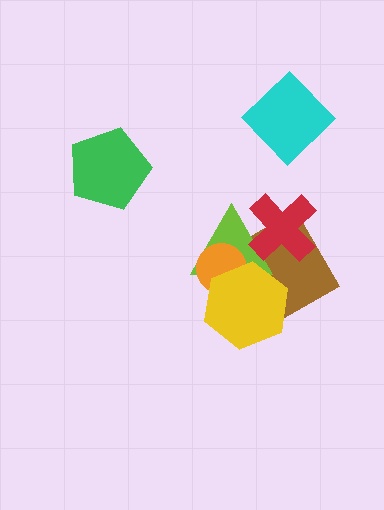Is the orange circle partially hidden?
Yes, it is partially covered by another shape.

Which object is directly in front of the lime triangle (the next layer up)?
The orange circle is directly in front of the lime triangle.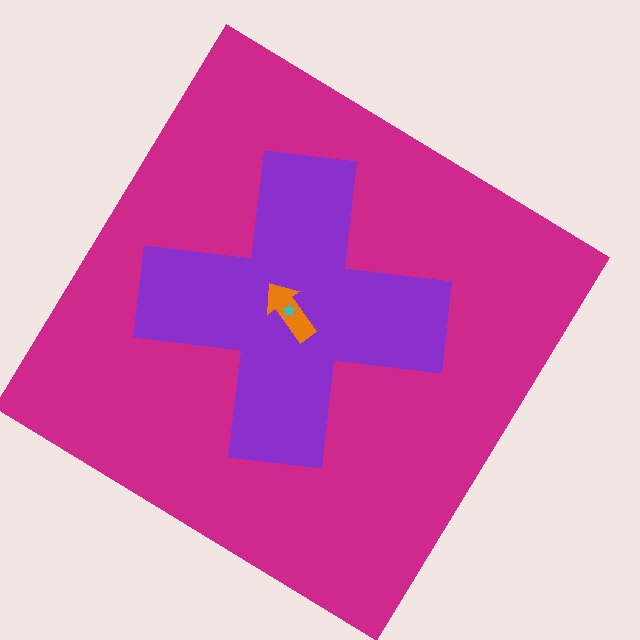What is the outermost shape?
The magenta diamond.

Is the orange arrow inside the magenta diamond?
Yes.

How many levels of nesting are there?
4.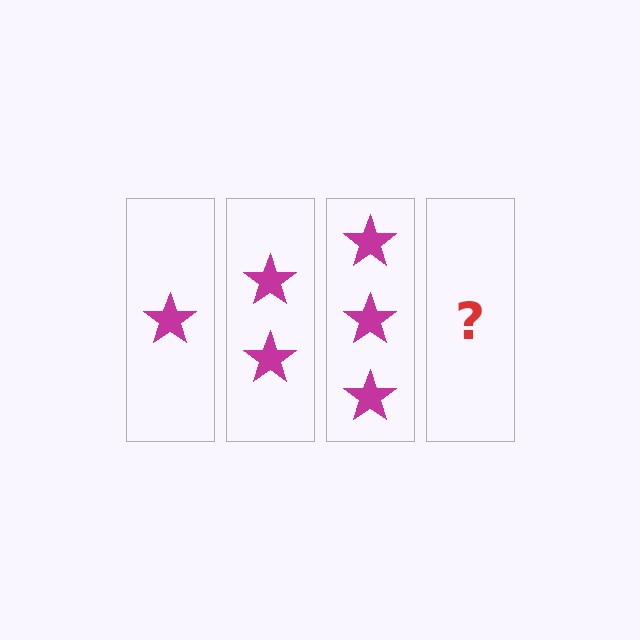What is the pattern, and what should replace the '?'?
The pattern is that each step adds one more star. The '?' should be 4 stars.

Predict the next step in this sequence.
The next step is 4 stars.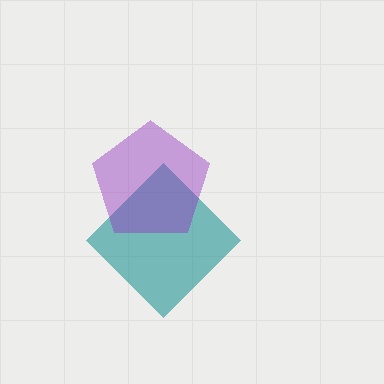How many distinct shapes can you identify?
There are 2 distinct shapes: a teal diamond, a purple pentagon.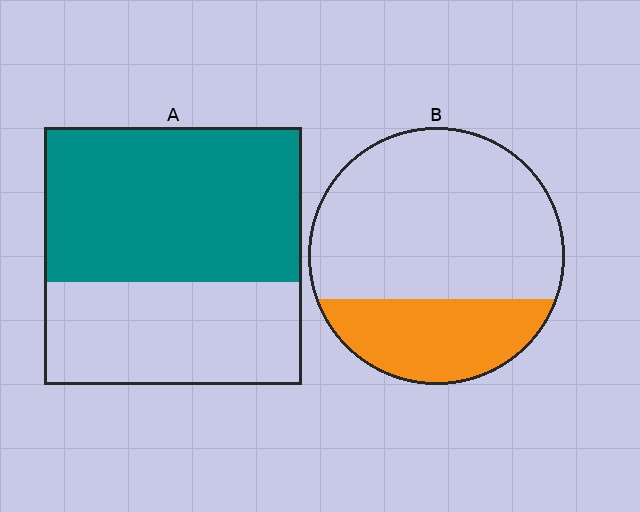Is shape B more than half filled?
No.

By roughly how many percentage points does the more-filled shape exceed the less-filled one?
By roughly 30 percentage points (A over B).